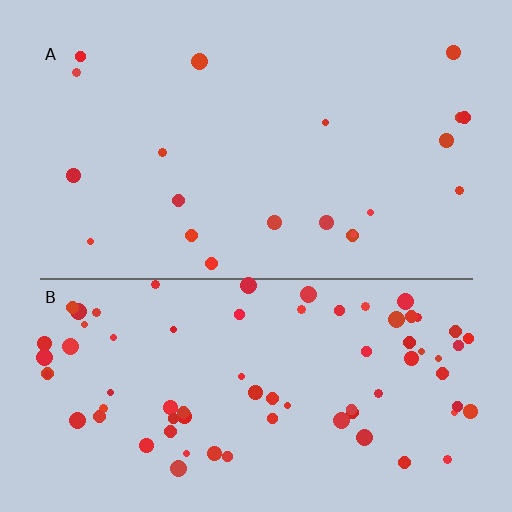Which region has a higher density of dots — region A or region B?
B (the bottom).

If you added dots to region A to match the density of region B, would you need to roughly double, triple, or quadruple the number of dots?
Approximately quadruple.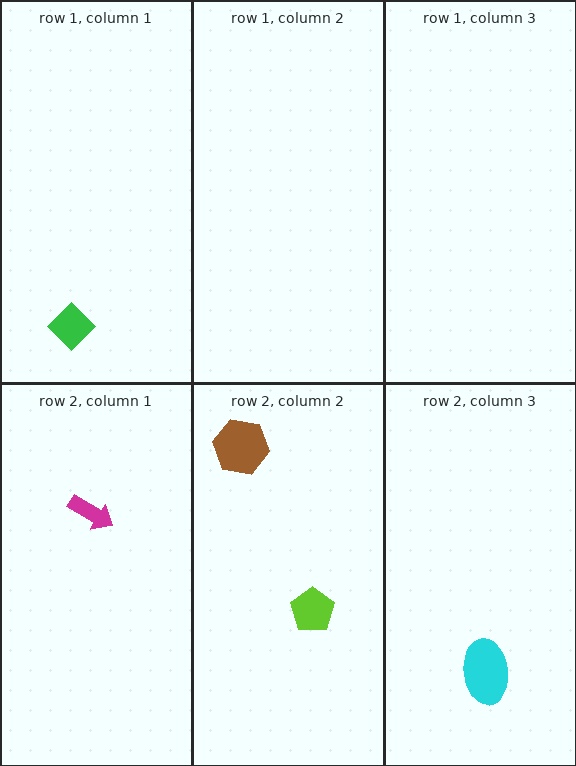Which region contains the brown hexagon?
The row 2, column 2 region.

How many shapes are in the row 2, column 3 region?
1.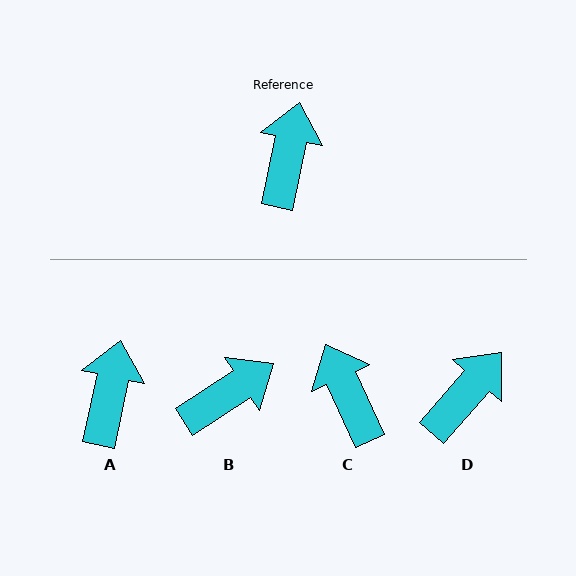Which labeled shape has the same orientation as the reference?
A.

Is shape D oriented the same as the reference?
No, it is off by about 29 degrees.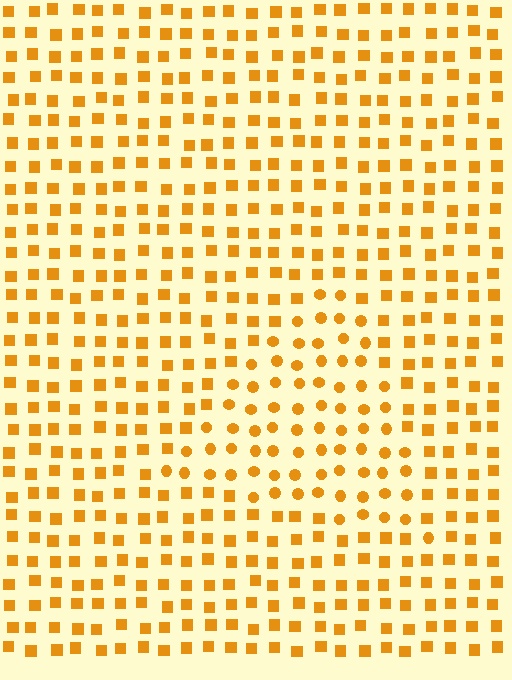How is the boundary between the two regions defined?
The boundary is defined by a change in element shape: circles inside vs. squares outside. All elements share the same color and spacing.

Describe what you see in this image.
The image is filled with small orange elements arranged in a uniform grid. A triangle-shaped region contains circles, while the surrounding area contains squares. The boundary is defined purely by the change in element shape.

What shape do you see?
I see a triangle.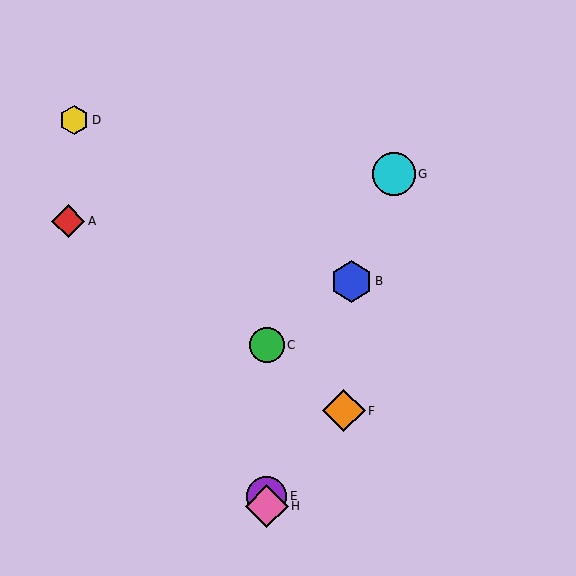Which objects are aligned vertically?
Objects C, E, H are aligned vertically.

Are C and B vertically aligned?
No, C is at x≈267 and B is at x≈352.